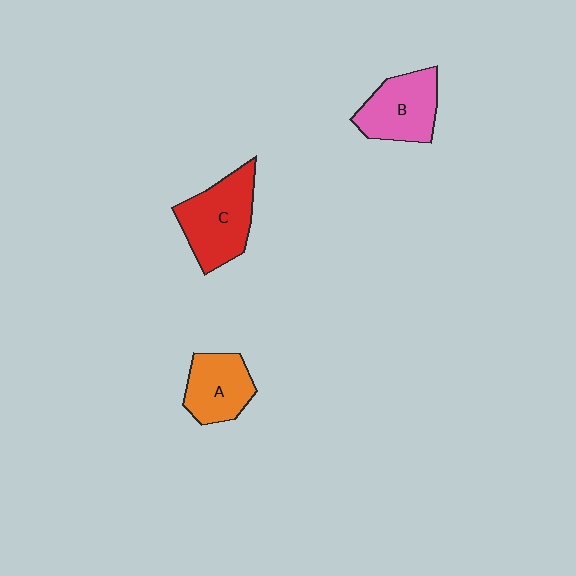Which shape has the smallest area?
Shape A (orange).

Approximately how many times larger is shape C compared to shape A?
Approximately 1.3 times.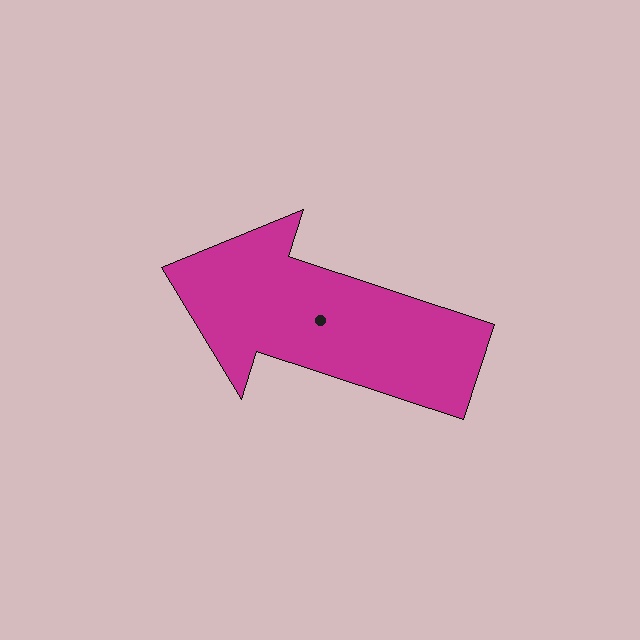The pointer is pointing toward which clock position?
Roughly 10 o'clock.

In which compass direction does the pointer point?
West.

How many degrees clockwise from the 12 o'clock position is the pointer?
Approximately 288 degrees.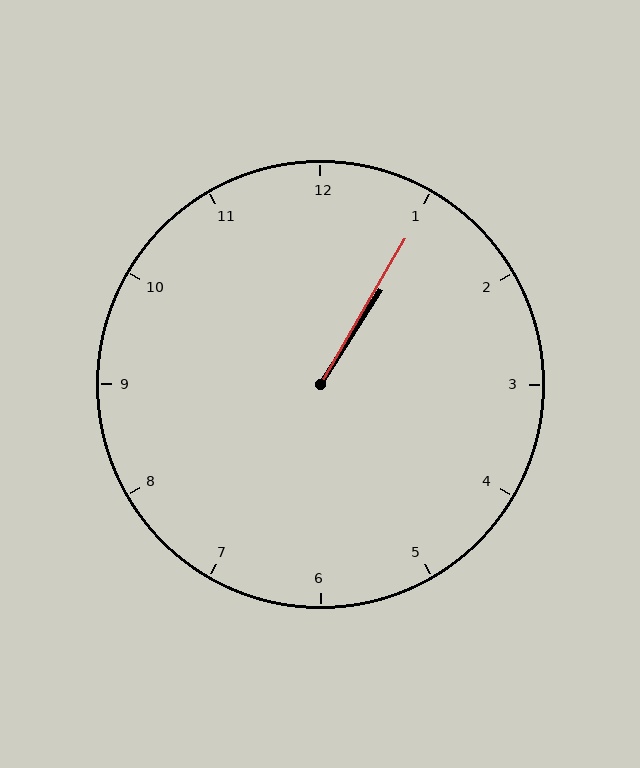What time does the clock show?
1:05.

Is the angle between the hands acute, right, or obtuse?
It is acute.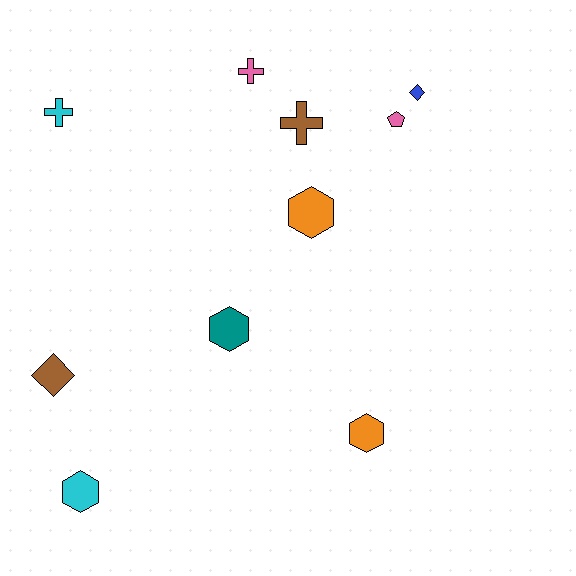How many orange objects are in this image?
There are 2 orange objects.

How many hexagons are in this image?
There are 4 hexagons.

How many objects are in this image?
There are 10 objects.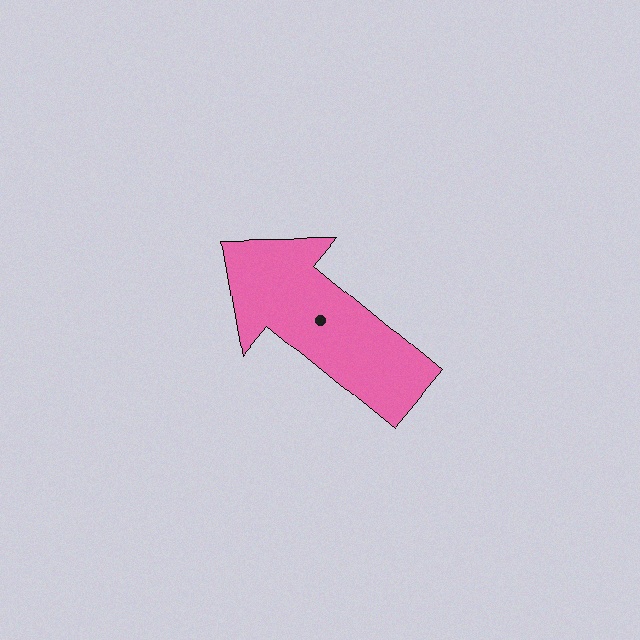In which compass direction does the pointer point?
Northwest.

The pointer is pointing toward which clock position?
Roughly 10 o'clock.